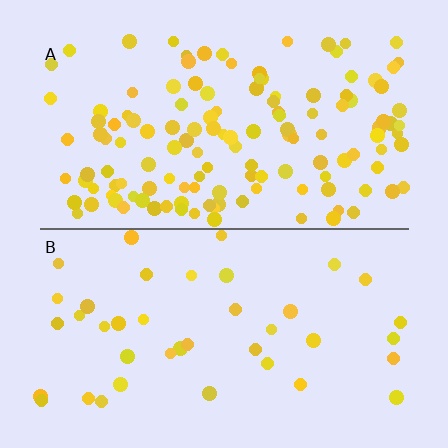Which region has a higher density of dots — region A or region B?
A (the top).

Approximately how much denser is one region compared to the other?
Approximately 3.3× — region A over region B.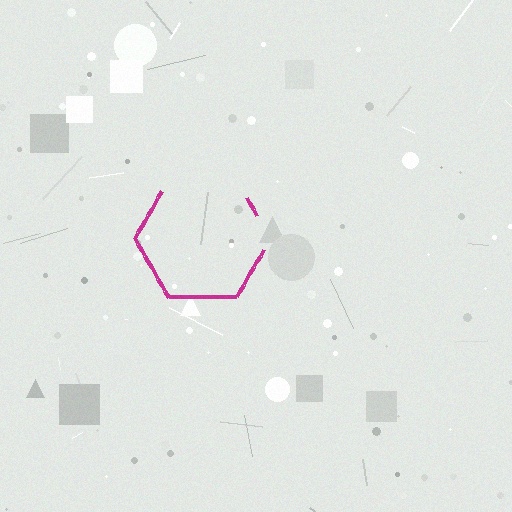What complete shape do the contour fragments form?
The contour fragments form a hexagon.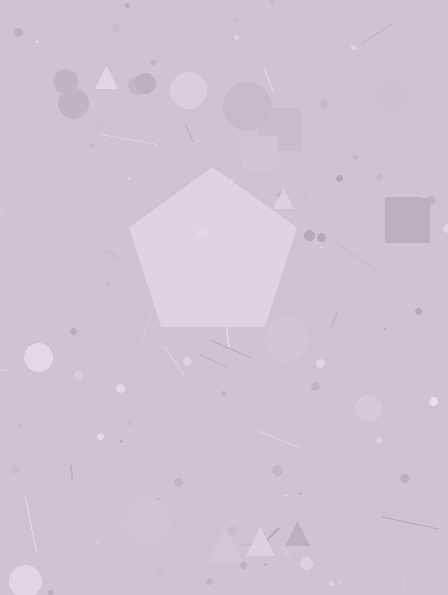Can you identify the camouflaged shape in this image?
The camouflaged shape is a pentagon.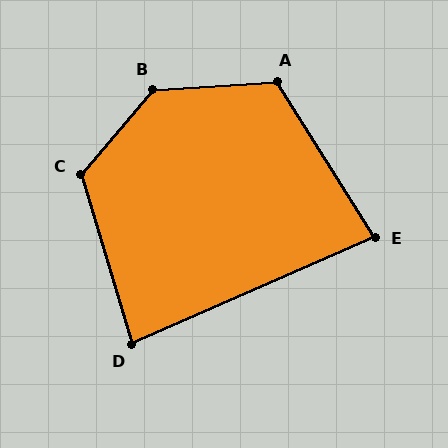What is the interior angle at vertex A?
Approximately 119 degrees (obtuse).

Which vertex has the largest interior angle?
B, at approximately 134 degrees.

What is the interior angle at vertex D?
Approximately 83 degrees (acute).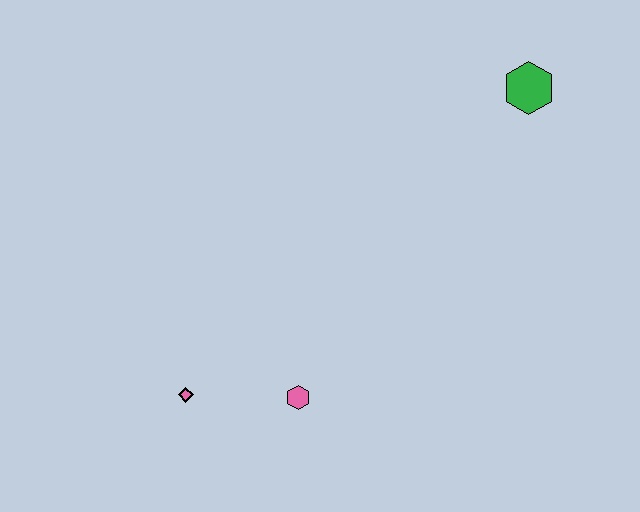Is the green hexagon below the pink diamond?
No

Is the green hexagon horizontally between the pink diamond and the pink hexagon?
No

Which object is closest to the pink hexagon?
The pink diamond is closest to the pink hexagon.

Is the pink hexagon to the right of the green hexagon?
No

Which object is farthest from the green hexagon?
The pink diamond is farthest from the green hexagon.